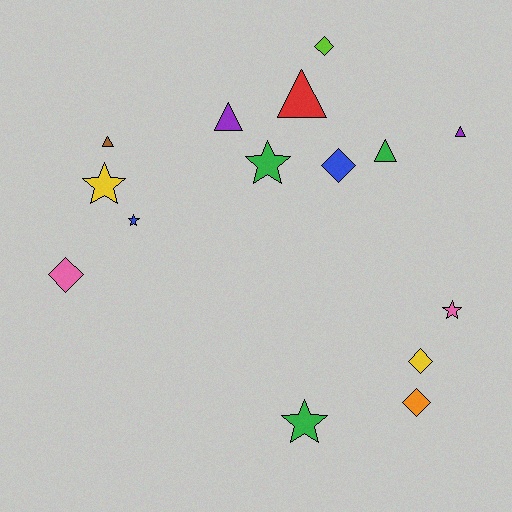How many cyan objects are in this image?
There are no cyan objects.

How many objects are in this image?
There are 15 objects.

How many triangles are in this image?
There are 5 triangles.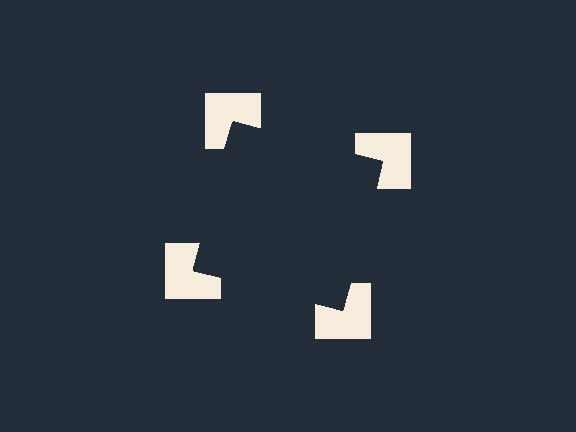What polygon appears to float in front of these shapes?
An illusory square — its edges are inferred from the aligned wedge cuts in the notched squares, not physically drawn.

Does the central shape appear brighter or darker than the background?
It typically appears slightly darker than the background, even though no actual brightness change is drawn.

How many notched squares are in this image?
There are 4 — one at each vertex of the illusory square.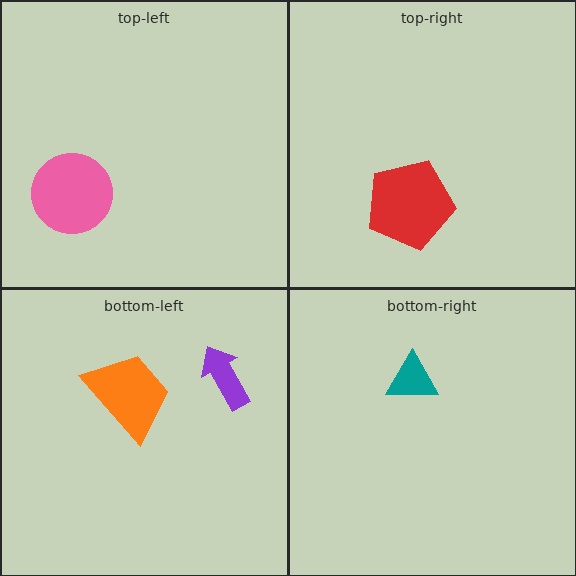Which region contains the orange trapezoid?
The bottom-left region.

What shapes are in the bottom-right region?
The teal triangle.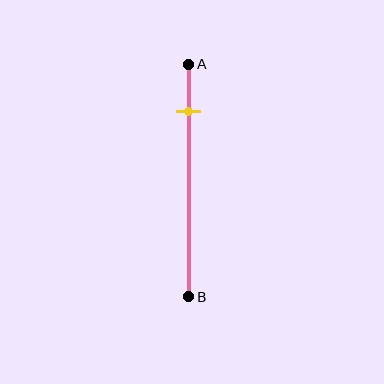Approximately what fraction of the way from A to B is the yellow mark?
The yellow mark is approximately 20% of the way from A to B.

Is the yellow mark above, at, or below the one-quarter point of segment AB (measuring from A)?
The yellow mark is above the one-quarter point of segment AB.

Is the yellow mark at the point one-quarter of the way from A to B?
No, the mark is at about 20% from A, not at the 25% one-quarter point.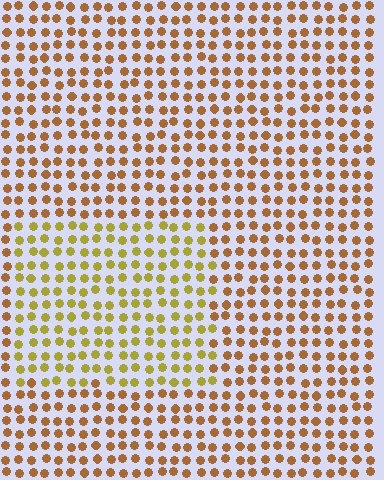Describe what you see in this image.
The image is filled with small brown elements in a uniform arrangement. A rectangle-shaped region is visible where the elements are tinted to a slightly different hue, forming a subtle color boundary.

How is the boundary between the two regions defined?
The boundary is defined purely by a slight shift in hue (about 32 degrees). Spacing, size, and orientation are identical on both sides.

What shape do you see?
I see a rectangle.